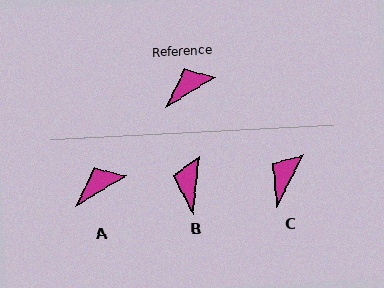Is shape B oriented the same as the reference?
No, it is off by about 53 degrees.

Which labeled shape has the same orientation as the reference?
A.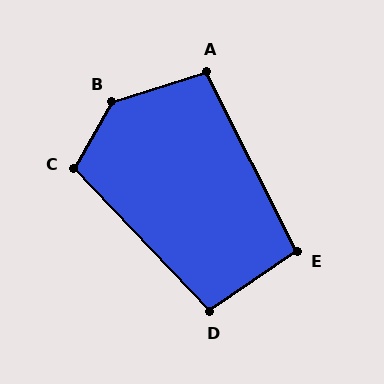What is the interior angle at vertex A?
Approximately 100 degrees (obtuse).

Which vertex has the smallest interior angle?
E, at approximately 98 degrees.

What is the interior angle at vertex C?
Approximately 107 degrees (obtuse).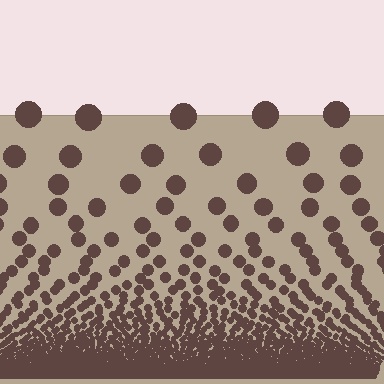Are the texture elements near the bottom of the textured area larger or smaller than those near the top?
Smaller. The gradient is inverted — elements near the bottom are smaller and denser.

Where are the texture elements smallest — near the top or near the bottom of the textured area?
Near the bottom.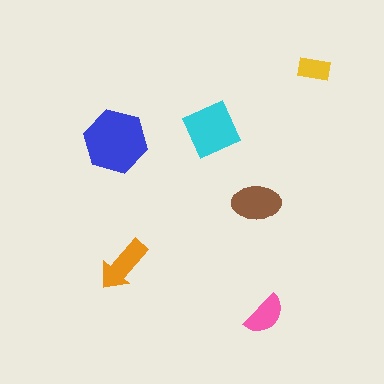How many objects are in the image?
There are 6 objects in the image.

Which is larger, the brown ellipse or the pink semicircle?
The brown ellipse.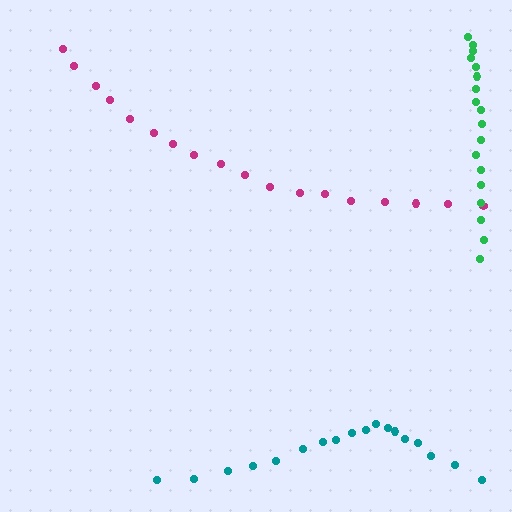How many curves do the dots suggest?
There are 3 distinct paths.